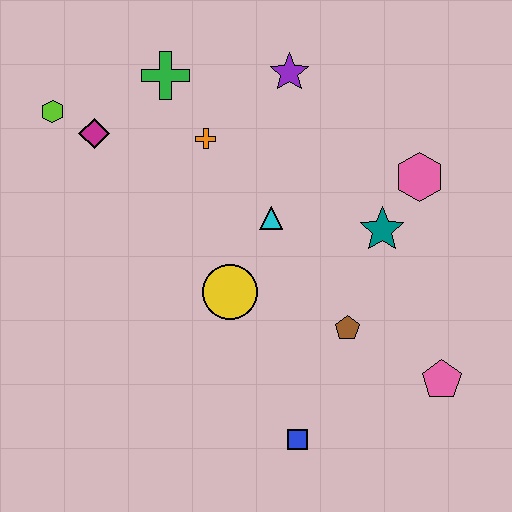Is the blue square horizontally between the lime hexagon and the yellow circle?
No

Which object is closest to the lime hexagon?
The magenta diamond is closest to the lime hexagon.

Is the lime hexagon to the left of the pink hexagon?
Yes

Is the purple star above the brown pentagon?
Yes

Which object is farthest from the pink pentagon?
The lime hexagon is farthest from the pink pentagon.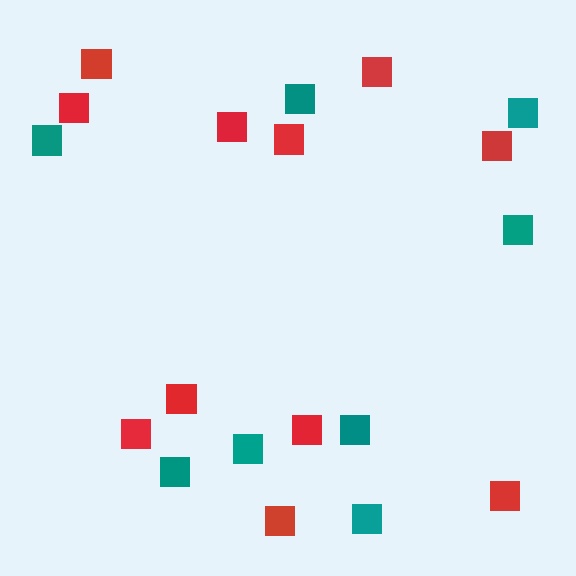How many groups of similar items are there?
There are 2 groups: one group of teal squares (8) and one group of red squares (11).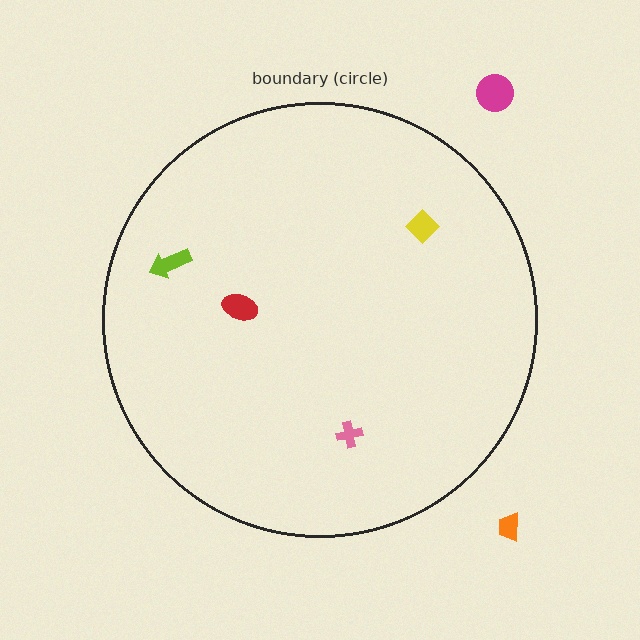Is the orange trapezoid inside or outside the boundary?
Outside.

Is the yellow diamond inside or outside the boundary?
Inside.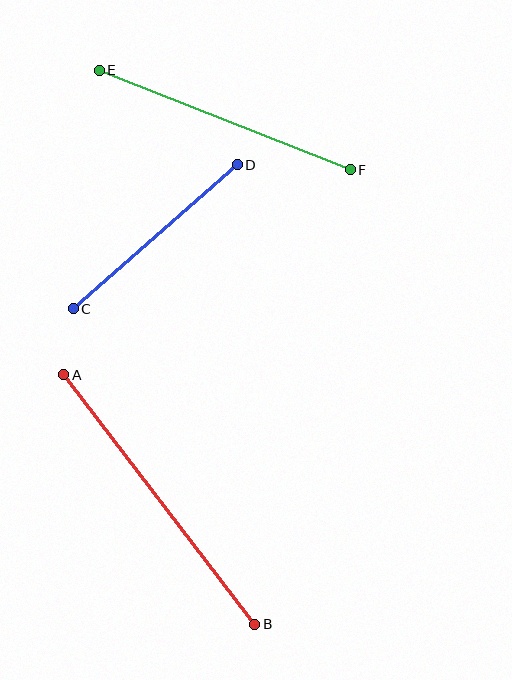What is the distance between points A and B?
The distance is approximately 314 pixels.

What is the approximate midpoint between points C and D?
The midpoint is at approximately (155, 237) pixels.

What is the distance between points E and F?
The distance is approximately 270 pixels.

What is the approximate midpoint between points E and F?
The midpoint is at approximately (225, 120) pixels.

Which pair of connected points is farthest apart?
Points A and B are farthest apart.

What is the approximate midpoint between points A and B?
The midpoint is at approximately (159, 499) pixels.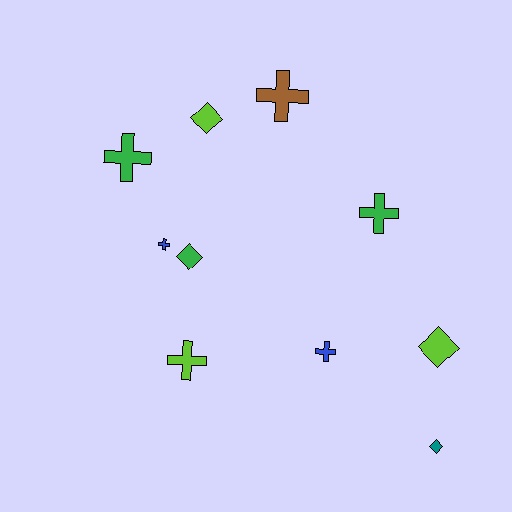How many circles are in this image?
There are no circles.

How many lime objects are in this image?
There are 3 lime objects.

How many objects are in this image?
There are 10 objects.